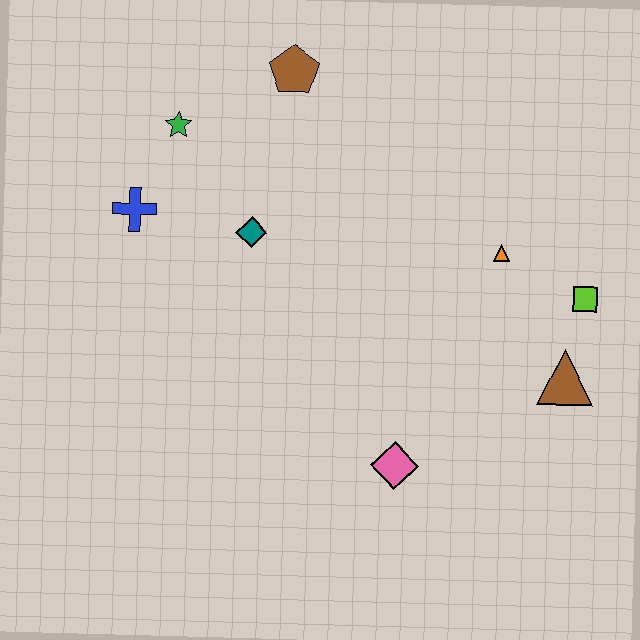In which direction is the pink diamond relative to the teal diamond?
The pink diamond is below the teal diamond.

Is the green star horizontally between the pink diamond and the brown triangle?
No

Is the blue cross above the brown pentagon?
No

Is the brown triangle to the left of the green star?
No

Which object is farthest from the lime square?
The blue cross is farthest from the lime square.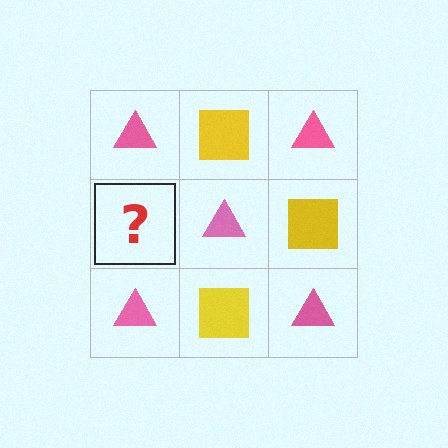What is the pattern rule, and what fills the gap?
The rule is that it alternates pink triangle and yellow square in a checkerboard pattern. The gap should be filled with a yellow square.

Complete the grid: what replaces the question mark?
The question mark should be replaced with a yellow square.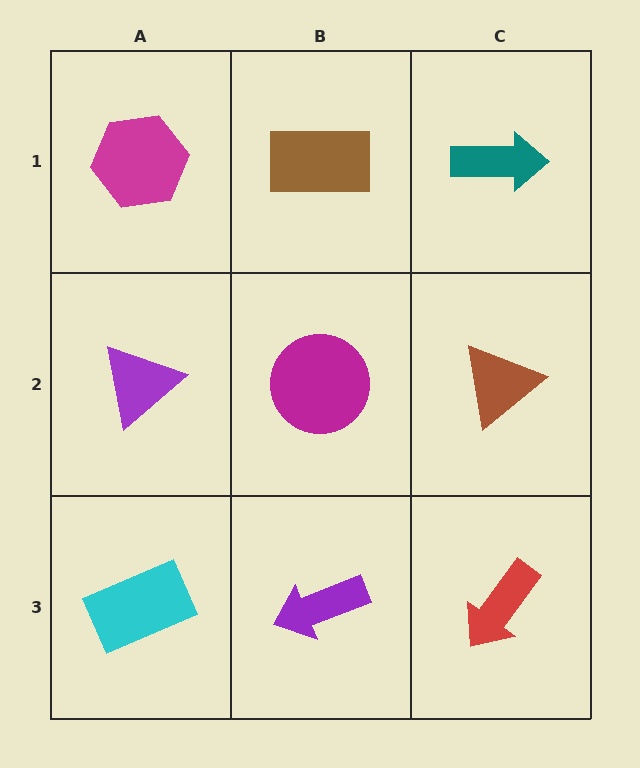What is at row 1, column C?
A teal arrow.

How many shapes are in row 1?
3 shapes.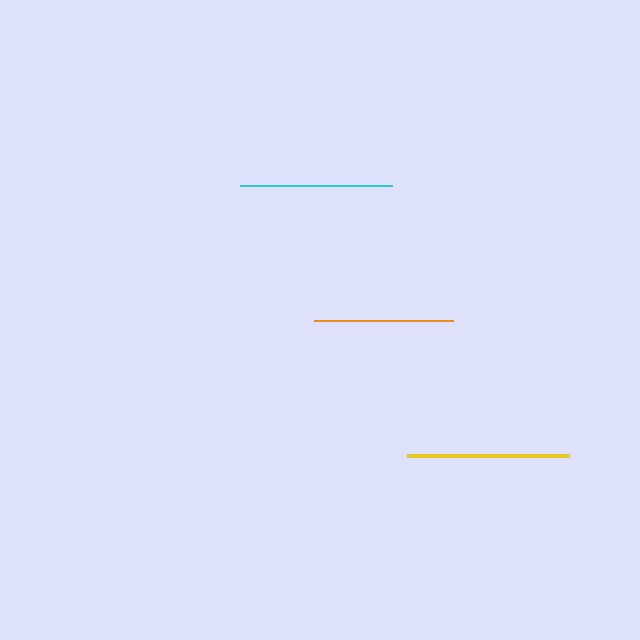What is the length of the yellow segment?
The yellow segment is approximately 162 pixels long.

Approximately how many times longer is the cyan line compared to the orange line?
The cyan line is approximately 1.1 times the length of the orange line.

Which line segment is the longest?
The yellow line is the longest at approximately 162 pixels.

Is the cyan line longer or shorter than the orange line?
The cyan line is longer than the orange line.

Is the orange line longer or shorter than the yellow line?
The yellow line is longer than the orange line.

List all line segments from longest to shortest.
From longest to shortest: yellow, cyan, orange.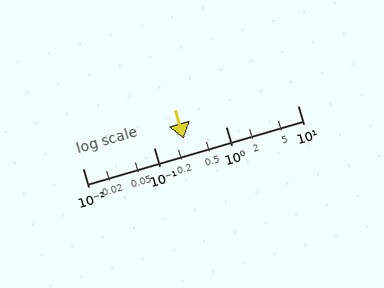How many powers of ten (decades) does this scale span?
The scale spans 3 decades, from 0.01 to 10.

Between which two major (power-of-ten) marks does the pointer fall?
The pointer is between 0.1 and 1.